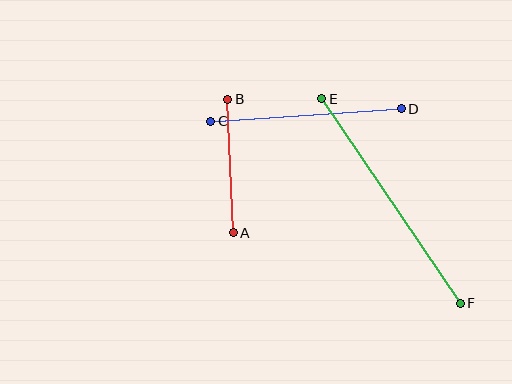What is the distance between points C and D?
The distance is approximately 191 pixels.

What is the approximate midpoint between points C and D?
The midpoint is at approximately (306, 115) pixels.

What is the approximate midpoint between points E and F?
The midpoint is at approximately (391, 201) pixels.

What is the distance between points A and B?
The distance is approximately 134 pixels.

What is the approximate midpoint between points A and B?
The midpoint is at approximately (231, 166) pixels.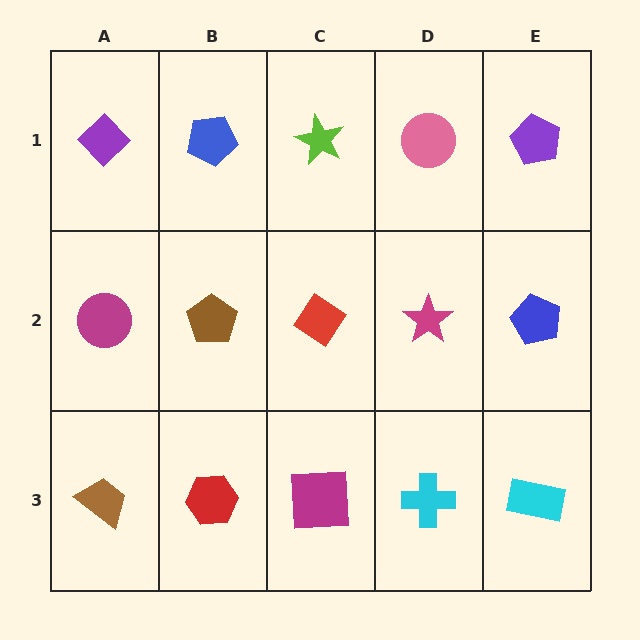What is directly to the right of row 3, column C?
A cyan cross.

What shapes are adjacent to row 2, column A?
A purple diamond (row 1, column A), a brown trapezoid (row 3, column A), a brown pentagon (row 2, column B).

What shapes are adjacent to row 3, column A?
A magenta circle (row 2, column A), a red hexagon (row 3, column B).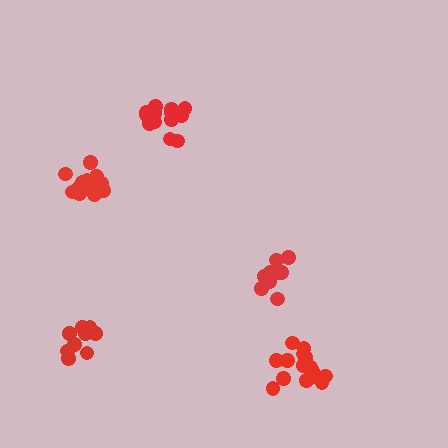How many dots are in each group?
Group 1: 10 dots, Group 2: 14 dots, Group 3: 14 dots, Group 4: 9 dots, Group 5: 15 dots (62 total).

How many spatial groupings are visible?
There are 5 spatial groupings.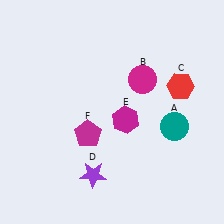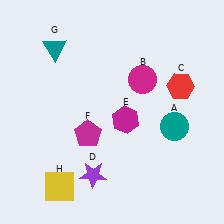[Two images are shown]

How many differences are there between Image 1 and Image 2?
There are 2 differences between the two images.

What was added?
A teal triangle (G), a yellow square (H) were added in Image 2.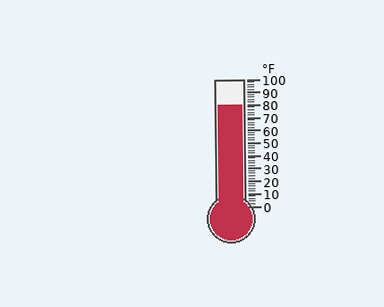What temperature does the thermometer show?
The thermometer shows approximately 80°F.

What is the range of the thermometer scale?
The thermometer scale ranges from 0°F to 100°F.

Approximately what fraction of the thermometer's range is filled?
The thermometer is filled to approximately 80% of its range.